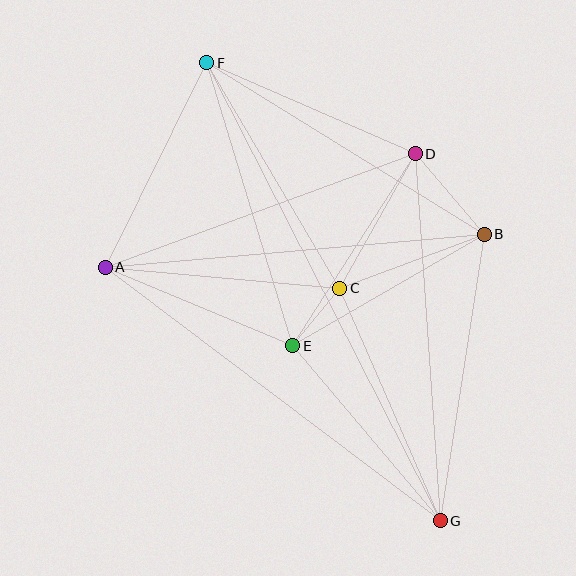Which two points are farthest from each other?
Points F and G are farthest from each other.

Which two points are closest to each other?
Points C and E are closest to each other.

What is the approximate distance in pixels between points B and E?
The distance between B and E is approximately 221 pixels.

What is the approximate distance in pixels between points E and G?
The distance between E and G is approximately 229 pixels.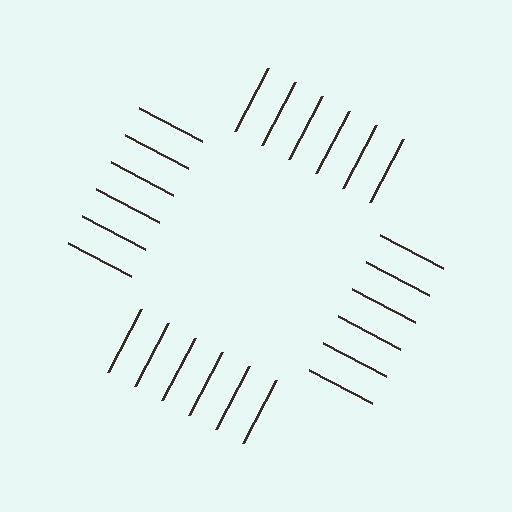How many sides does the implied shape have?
4 sides — the line-ends trace a square.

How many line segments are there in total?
24 — 6 along each of the 4 edges.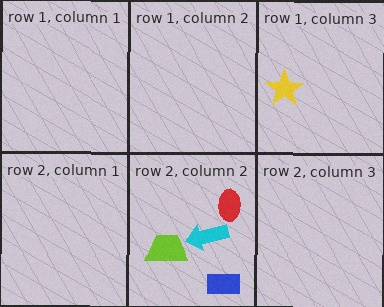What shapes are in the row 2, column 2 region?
The red ellipse, the lime trapezoid, the cyan arrow, the blue rectangle.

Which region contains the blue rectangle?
The row 2, column 2 region.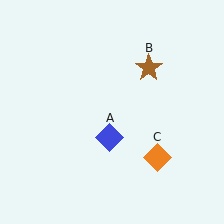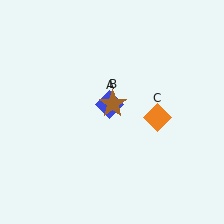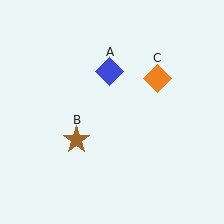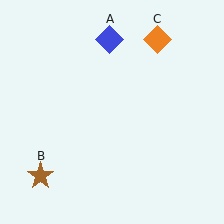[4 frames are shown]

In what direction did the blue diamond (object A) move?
The blue diamond (object A) moved up.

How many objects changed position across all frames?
3 objects changed position: blue diamond (object A), brown star (object B), orange diamond (object C).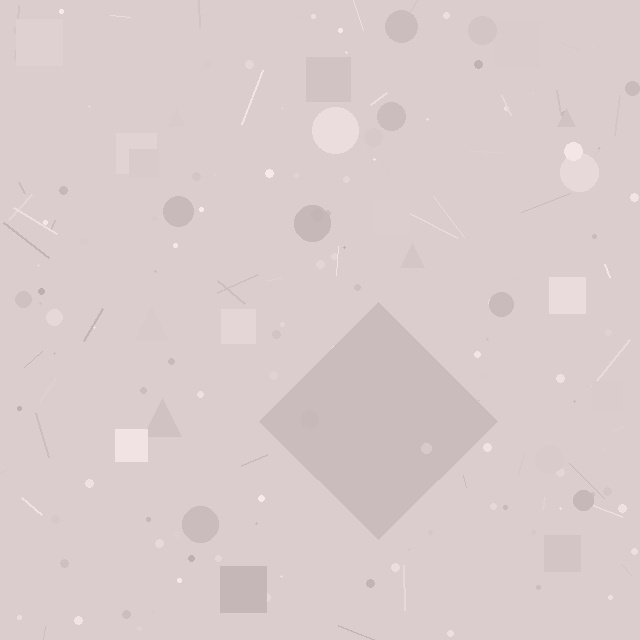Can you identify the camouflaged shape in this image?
The camouflaged shape is a diamond.